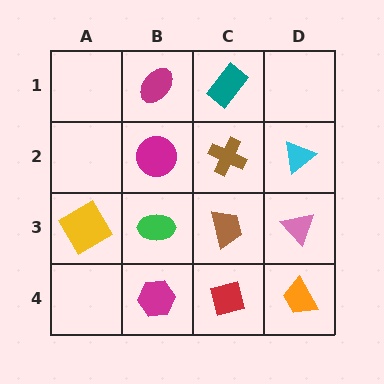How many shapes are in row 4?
3 shapes.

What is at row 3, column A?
A yellow square.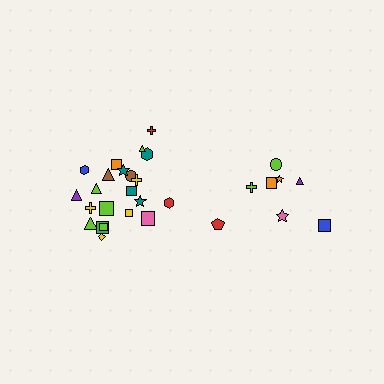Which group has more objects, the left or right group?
The left group.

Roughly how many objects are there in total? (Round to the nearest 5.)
Roughly 30 objects in total.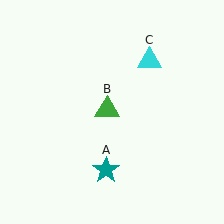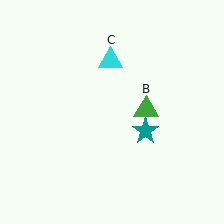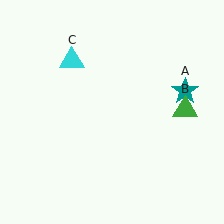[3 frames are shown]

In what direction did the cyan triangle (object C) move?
The cyan triangle (object C) moved left.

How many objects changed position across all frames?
3 objects changed position: teal star (object A), green triangle (object B), cyan triangle (object C).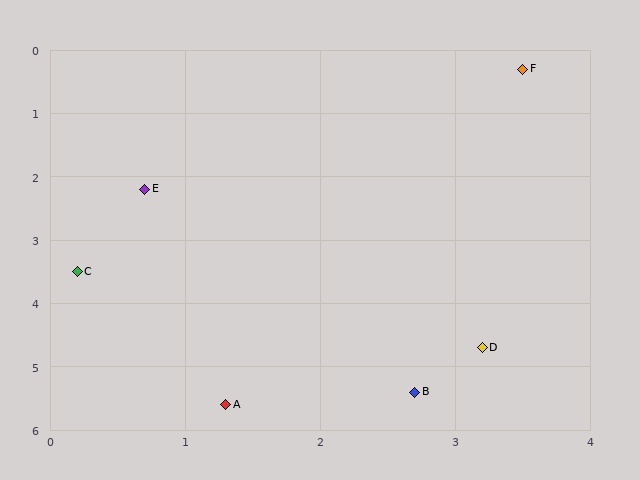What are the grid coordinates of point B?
Point B is at approximately (2.7, 5.4).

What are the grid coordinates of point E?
Point E is at approximately (0.7, 2.2).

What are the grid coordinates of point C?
Point C is at approximately (0.2, 3.5).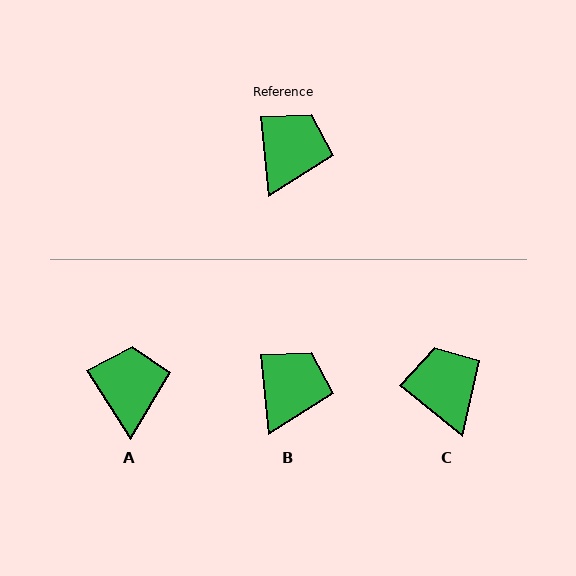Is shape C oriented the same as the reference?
No, it is off by about 45 degrees.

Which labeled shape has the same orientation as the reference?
B.